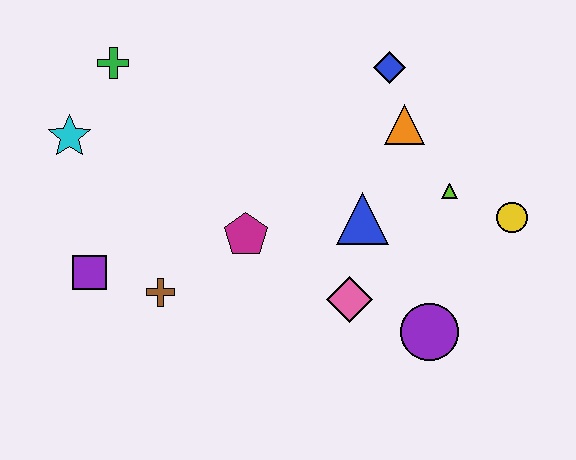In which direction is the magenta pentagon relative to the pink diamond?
The magenta pentagon is to the left of the pink diamond.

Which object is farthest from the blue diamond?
The purple square is farthest from the blue diamond.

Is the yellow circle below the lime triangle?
Yes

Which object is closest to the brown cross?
The purple square is closest to the brown cross.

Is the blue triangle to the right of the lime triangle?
No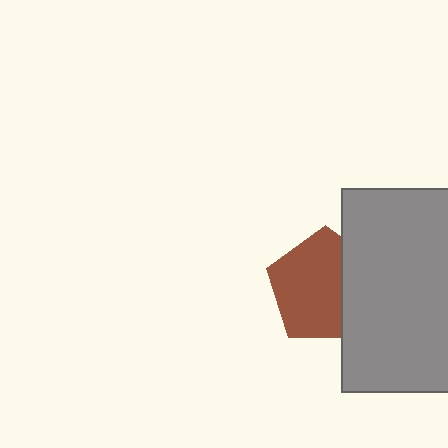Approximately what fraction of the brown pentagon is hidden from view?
Roughly 31% of the brown pentagon is hidden behind the gray rectangle.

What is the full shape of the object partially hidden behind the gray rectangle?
The partially hidden object is a brown pentagon.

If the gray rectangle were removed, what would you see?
You would see the complete brown pentagon.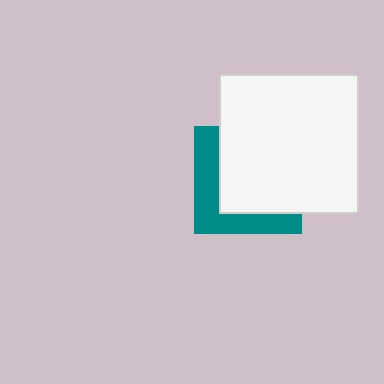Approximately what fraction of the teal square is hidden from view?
Roughly 62% of the teal square is hidden behind the white square.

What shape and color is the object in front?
The object in front is a white square.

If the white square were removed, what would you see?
You would see the complete teal square.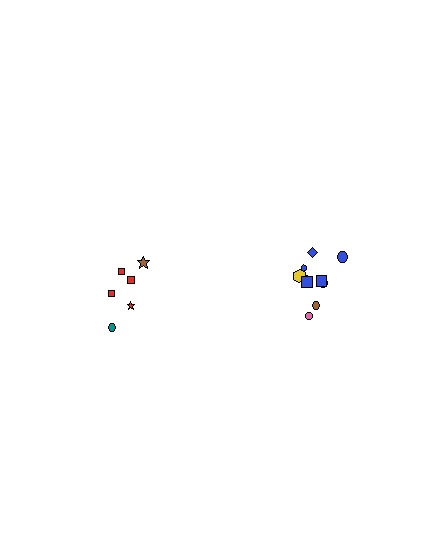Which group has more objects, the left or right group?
The right group.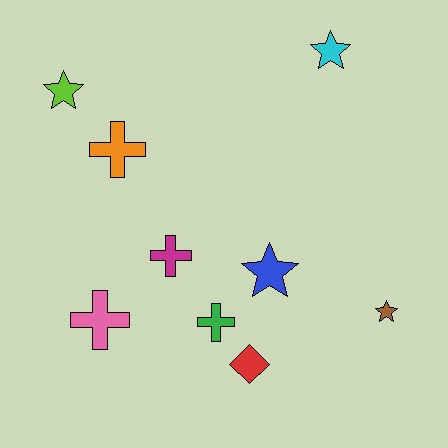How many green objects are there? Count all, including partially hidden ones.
There is 1 green object.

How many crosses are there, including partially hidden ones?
There are 4 crosses.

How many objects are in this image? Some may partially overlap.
There are 9 objects.